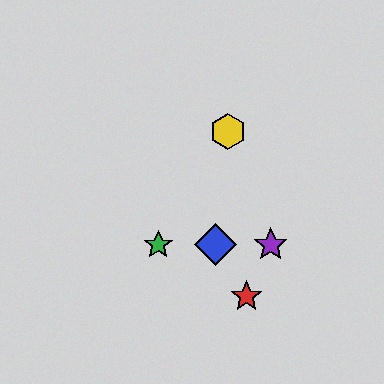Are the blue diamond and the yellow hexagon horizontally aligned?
No, the blue diamond is at y≈245 and the yellow hexagon is at y≈131.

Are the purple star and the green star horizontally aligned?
Yes, both are at y≈245.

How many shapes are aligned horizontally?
3 shapes (the blue diamond, the green star, the purple star) are aligned horizontally.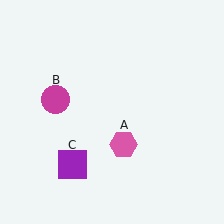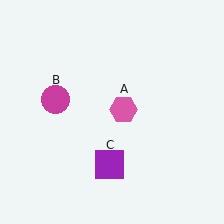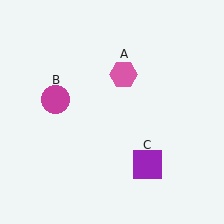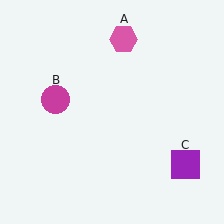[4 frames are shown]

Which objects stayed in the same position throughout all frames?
Magenta circle (object B) remained stationary.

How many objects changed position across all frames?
2 objects changed position: pink hexagon (object A), purple square (object C).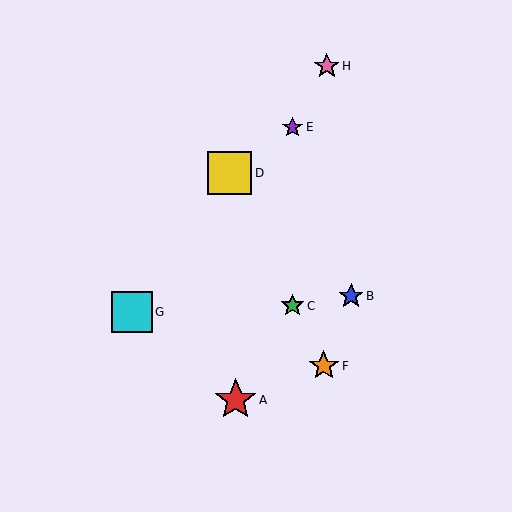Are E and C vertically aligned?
Yes, both are at x≈292.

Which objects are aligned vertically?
Objects C, E are aligned vertically.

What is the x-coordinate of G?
Object G is at x≈132.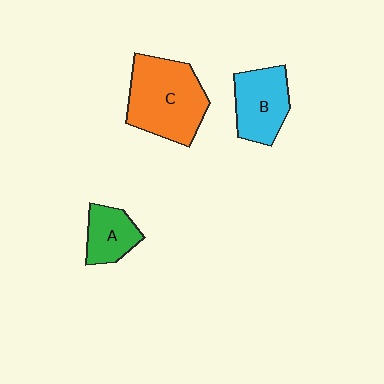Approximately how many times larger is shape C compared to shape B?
Approximately 1.5 times.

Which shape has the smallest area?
Shape A (green).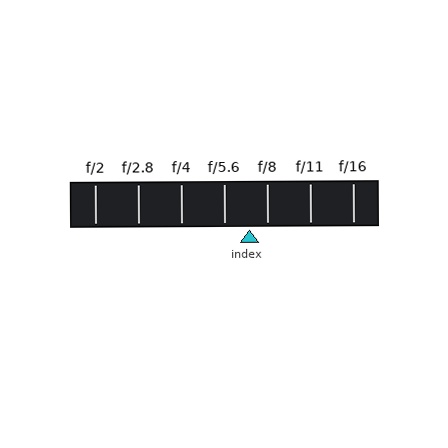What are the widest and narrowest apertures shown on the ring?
The widest aperture shown is f/2 and the narrowest is f/16.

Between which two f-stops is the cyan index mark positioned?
The index mark is between f/5.6 and f/8.